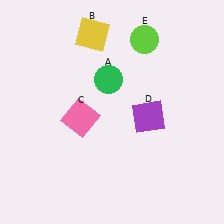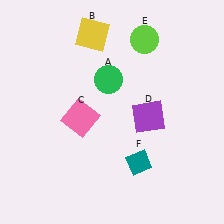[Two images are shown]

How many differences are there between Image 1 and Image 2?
There is 1 difference between the two images.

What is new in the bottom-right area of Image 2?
A teal diamond (F) was added in the bottom-right area of Image 2.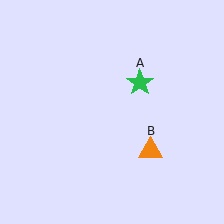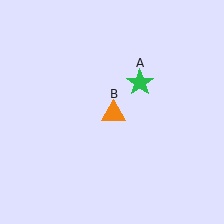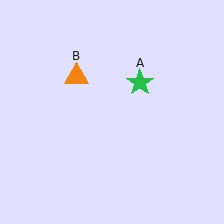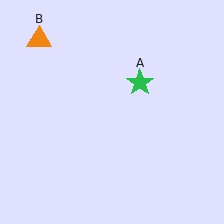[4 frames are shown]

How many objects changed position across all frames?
1 object changed position: orange triangle (object B).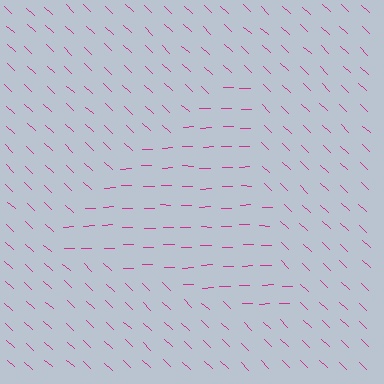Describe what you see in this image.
The image is filled with small magenta line segments. A triangle region in the image has lines oriented differently from the surrounding lines, creating a visible texture boundary.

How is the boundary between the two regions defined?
The boundary is defined purely by a change in line orientation (approximately 45 degrees difference). All lines are the same color and thickness.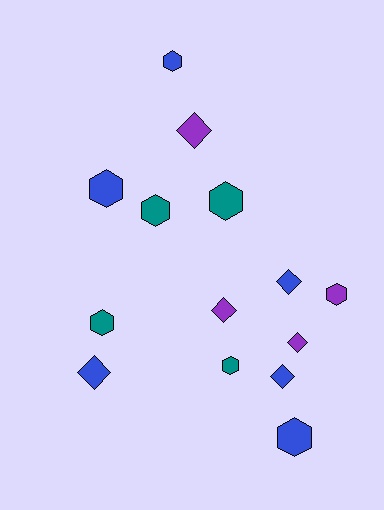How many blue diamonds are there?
There are 3 blue diamonds.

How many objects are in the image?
There are 14 objects.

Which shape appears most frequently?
Hexagon, with 8 objects.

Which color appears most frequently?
Blue, with 6 objects.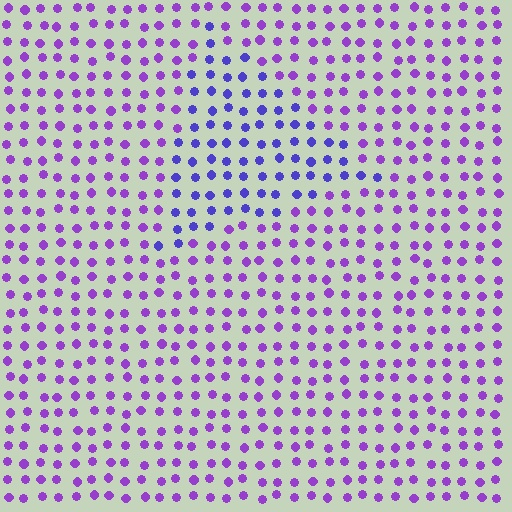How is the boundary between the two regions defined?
The boundary is defined purely by a slight shift in hue (about 31 degrees). Spacing, size, and orientation are identical on both sides.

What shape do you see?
I see a triangle.